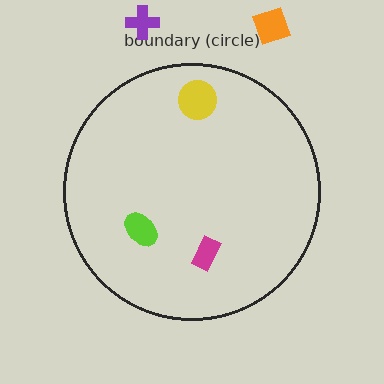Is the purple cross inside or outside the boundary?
Outside.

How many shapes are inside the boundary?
3 inside, 2 outside.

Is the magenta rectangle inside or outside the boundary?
Inside.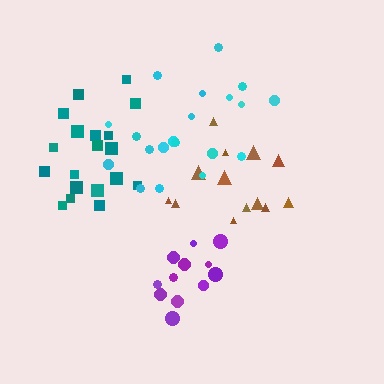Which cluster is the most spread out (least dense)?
Cyan.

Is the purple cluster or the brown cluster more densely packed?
Purple.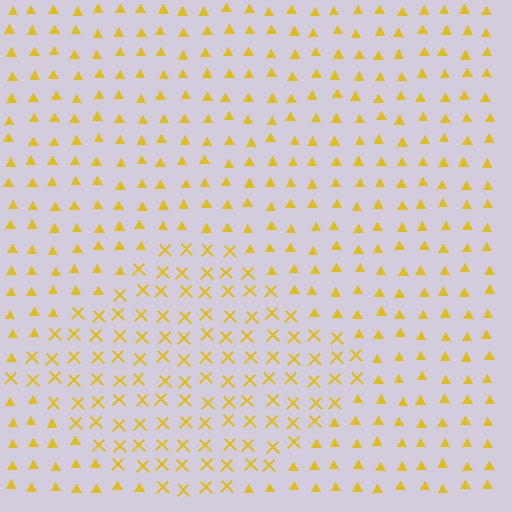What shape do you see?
I see a diamond.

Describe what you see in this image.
The image is filled with small yellow elements arranged in a uniform grid. A diamond-shaped region contains X marks, while the surrounding area contains triangles. The boundary is defined purely by the change in element shape.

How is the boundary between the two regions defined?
The boundary is defined by a change in element shape: X marks inside vs. triangles outside. All elements share the same color and spacing.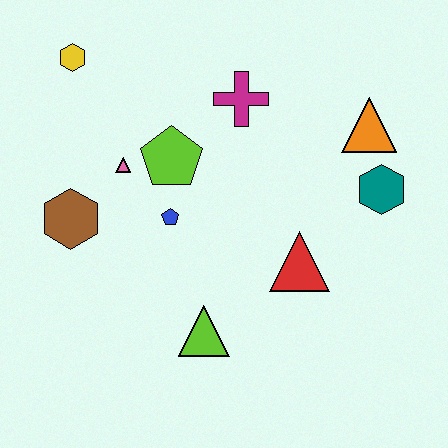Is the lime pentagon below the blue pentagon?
No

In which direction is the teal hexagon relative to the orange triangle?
The teal hexagon is below the orange triangle.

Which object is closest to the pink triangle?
The lime pentagon is closest to the pink triangle.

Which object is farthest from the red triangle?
The yellow hexagon is farthest from the red triangle.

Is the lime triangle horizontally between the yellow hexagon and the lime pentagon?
No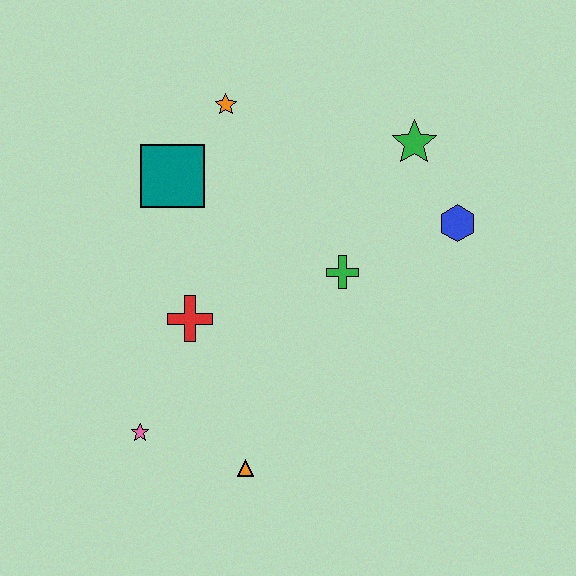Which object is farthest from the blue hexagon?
The pink star is farthest from the blue hexagon.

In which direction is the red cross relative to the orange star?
The red cross is below the orange star.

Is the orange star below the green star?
No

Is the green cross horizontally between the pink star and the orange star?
No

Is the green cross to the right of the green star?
No